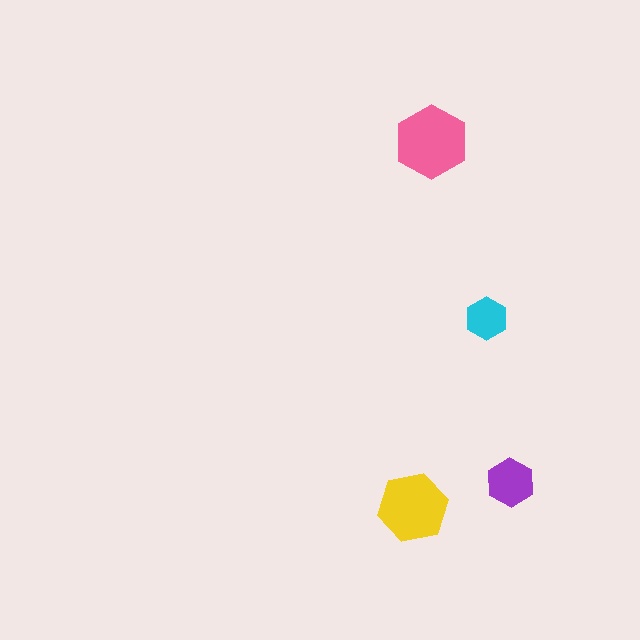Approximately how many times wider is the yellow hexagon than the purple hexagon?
About 1.5 times wider.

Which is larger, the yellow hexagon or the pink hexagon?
The pink one.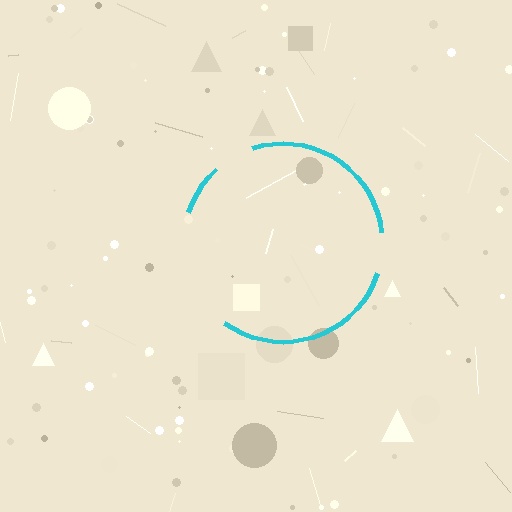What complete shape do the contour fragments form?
The contour fragments form a circle.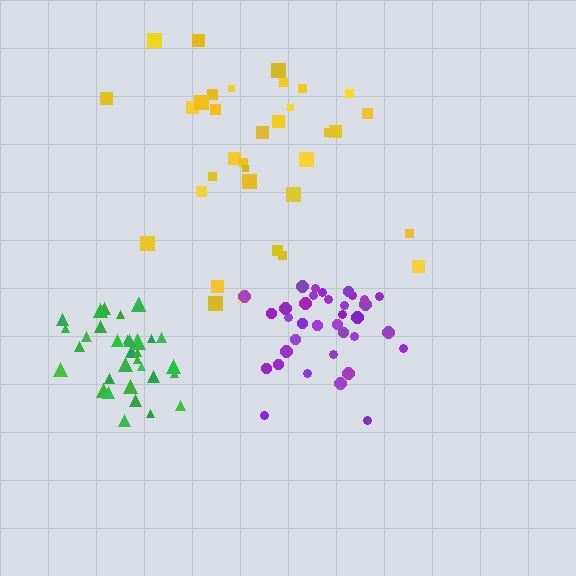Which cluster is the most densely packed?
Purple.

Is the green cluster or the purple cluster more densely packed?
Purple.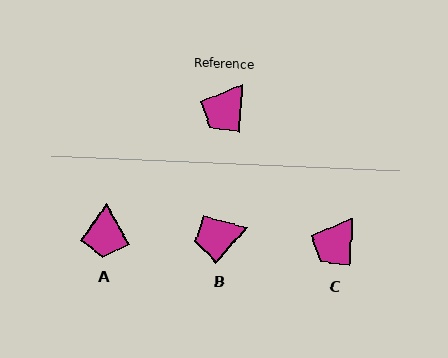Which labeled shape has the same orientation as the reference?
C.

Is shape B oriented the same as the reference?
No, it is off by about 38 degrees.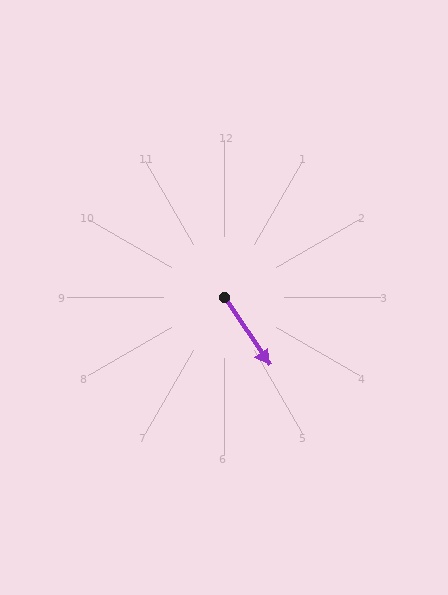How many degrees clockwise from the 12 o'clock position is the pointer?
Approximately 146 degrees.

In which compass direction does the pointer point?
Southeast.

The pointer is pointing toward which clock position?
Roughly 5 o'clock.